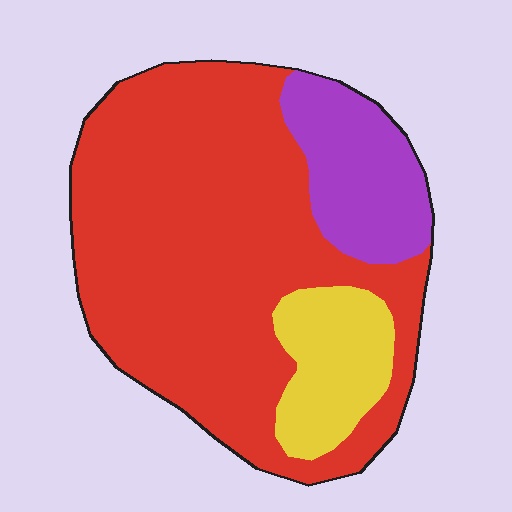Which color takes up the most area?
Red, at roughly 70%.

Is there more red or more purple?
Red.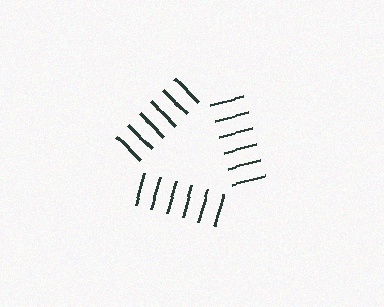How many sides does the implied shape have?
3 sides — the line-ends trace a triangle.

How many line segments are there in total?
18 — 6 along each of the 3 edges.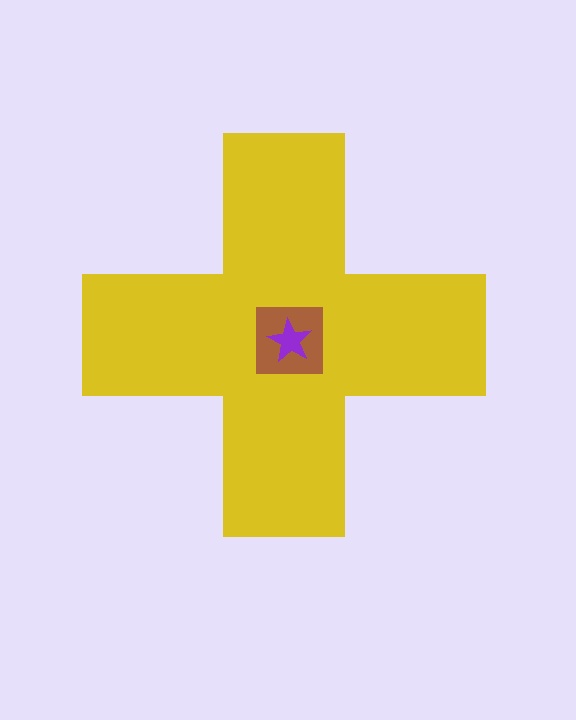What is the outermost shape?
The yellow cross.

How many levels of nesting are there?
3.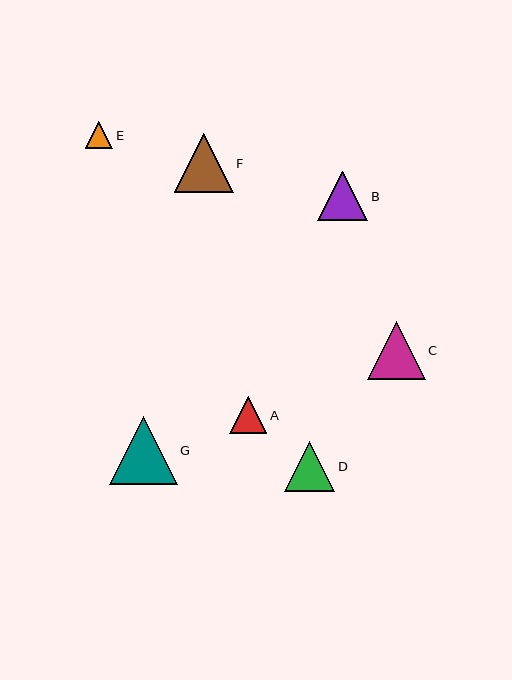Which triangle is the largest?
Triangle G is the largest with a size of approximately 68 pixels.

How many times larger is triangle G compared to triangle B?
Triangle G is approximately 1.4 times the size of triangle B.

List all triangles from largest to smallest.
From largest to smallest: G, F, C, D, B, A, E.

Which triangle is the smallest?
Triangle E is the smallest with a size of approximately 27 pixels.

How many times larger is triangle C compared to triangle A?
Triangle C is approximately 1.6 times the size of triangle A.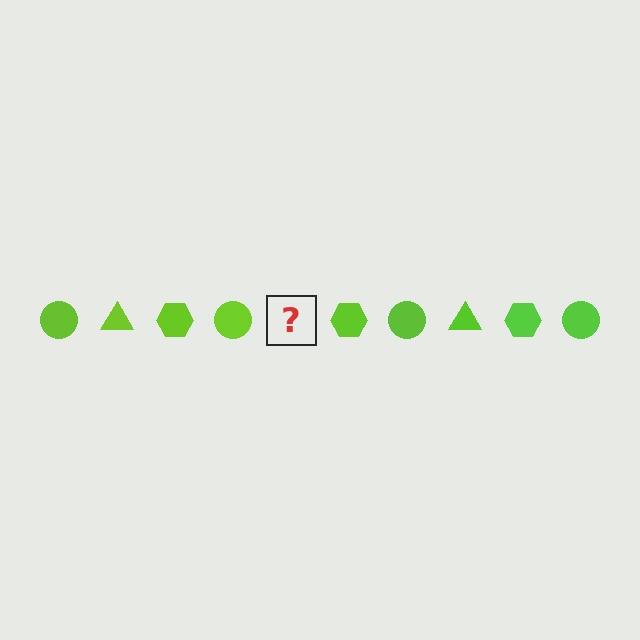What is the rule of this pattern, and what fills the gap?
The rule is that the pattern cycles through circle, triangle, hexagon shapes in lime. The gap should be filled with a lime triangle.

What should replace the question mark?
The question mark should be replaced with a lime triangle.